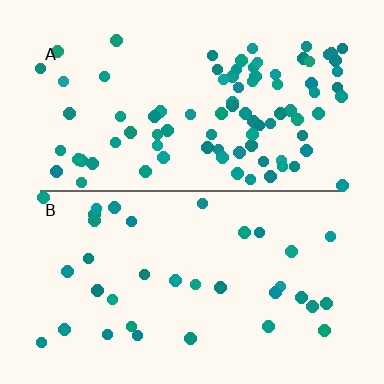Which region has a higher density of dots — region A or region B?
A (the top).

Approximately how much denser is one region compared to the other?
Approximately 2.4× — region A over region B.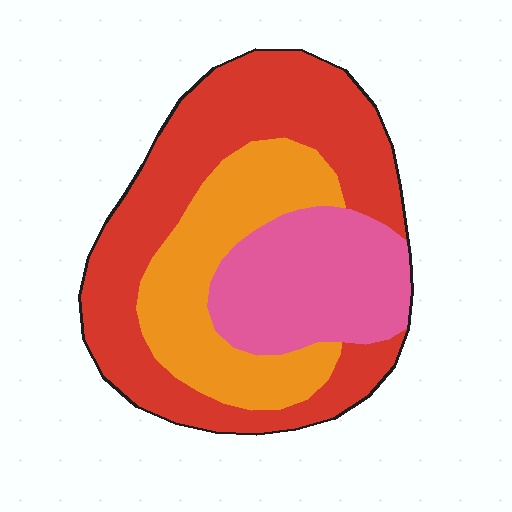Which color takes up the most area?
Red, at roughly 50%.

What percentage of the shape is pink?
Pink covers 25% of the shape.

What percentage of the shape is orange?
Orange takes up between a sixth and a third of the shape.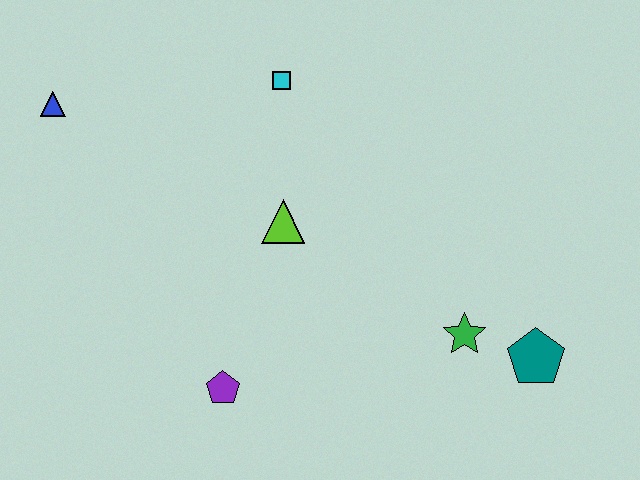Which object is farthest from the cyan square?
The teal pentagon is farthest from the cyan square.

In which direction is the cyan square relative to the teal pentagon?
The cyan square is above the teal pentagon.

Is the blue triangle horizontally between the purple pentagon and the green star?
No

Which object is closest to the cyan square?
The lime triangle is closest to the cyan square.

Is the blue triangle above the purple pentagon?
Yes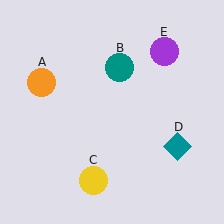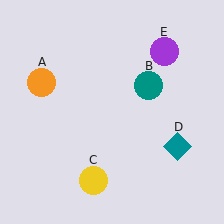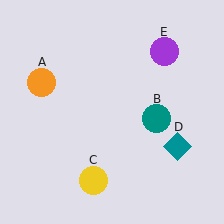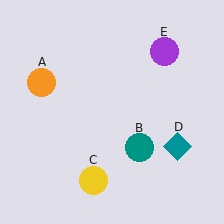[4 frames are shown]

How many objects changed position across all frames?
1 object changed position: teal circle (object B).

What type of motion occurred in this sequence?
The teal circle (object B) rotated clockwise around the center of the scene.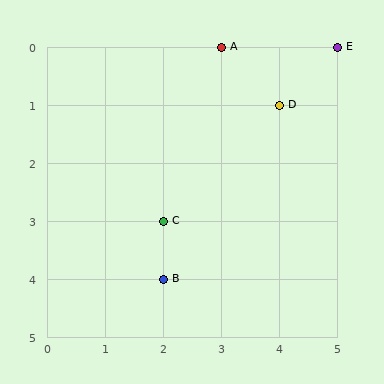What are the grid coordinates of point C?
Point C is at grid coordinates (2, 3).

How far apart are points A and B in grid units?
Points A and B are 1 column and 4 rows apart (about 4.1 grid units diagonally).